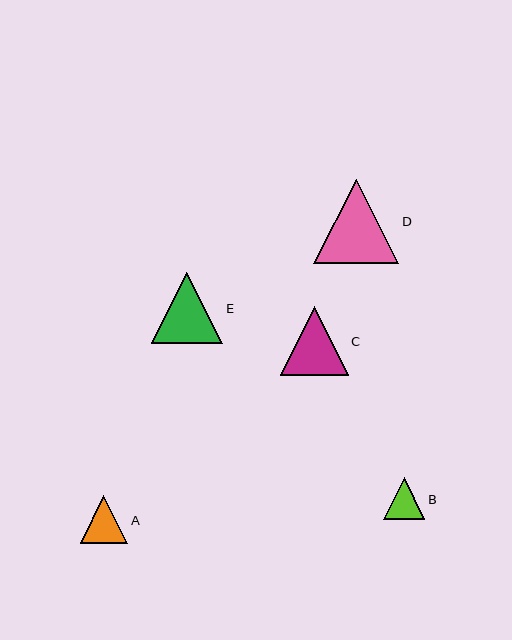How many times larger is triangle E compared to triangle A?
Triangle E is approximately 1.5 times the size of triangle A.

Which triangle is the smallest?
Triangle B is the smallest with a size of approximately 42 pixels.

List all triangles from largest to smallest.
From largest to smallest: D, E, C, A, B.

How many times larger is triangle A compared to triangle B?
Triangle A is approximately 1.2 times the size of triangle B.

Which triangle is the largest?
Triangle D is the largest with a size of approximately 85 pixels.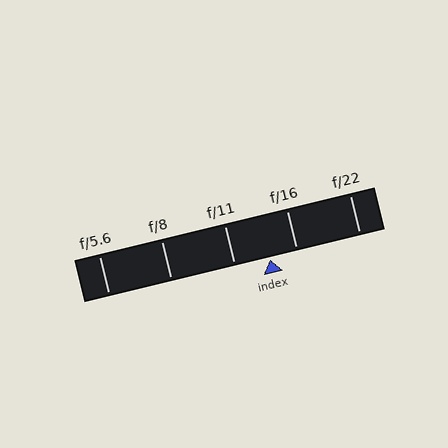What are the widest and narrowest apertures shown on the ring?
The widest aperture shown is f/5.6 and the narrowest is f/22.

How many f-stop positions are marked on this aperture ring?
There are 5 f-stop positions marked.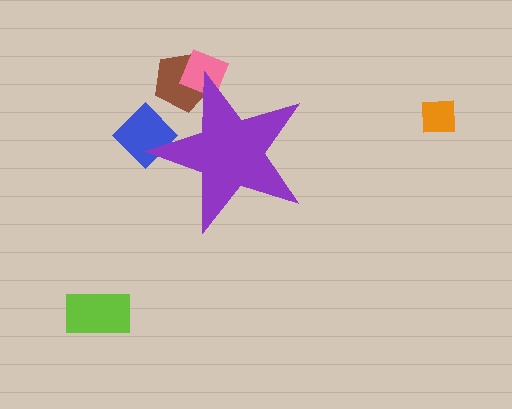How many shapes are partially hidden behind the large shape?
3 shapes are partially hidden.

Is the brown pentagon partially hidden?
Yes, the brown pentagon is partially hidden behind the purple star.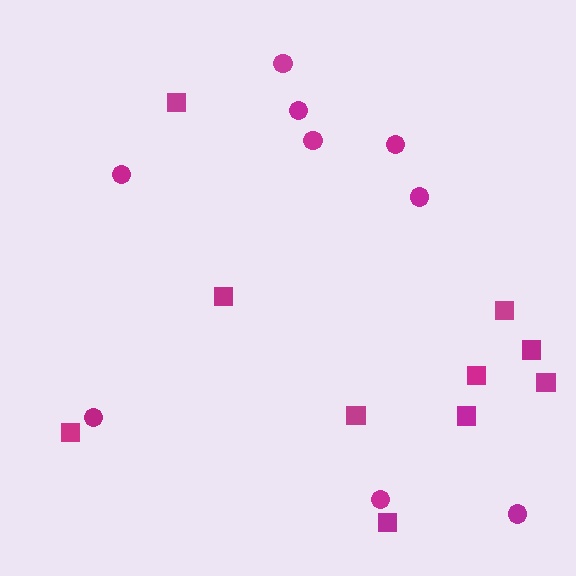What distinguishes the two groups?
There are 2 groups: one group of circles (9) and one group of squares (10).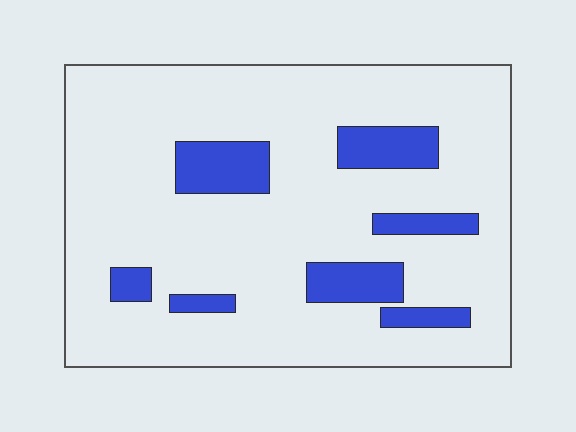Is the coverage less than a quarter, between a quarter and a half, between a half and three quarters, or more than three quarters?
Less than a quarter.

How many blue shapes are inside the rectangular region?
7.